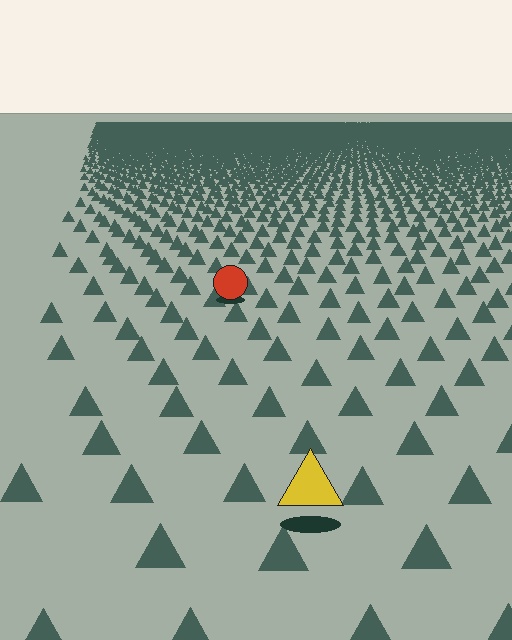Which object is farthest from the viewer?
The red circle is farthest from the viewer. It appears smaller and the ground texture around it is denser.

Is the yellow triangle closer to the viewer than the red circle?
Yes. The yellow triangle is closer — you can tell from the texture gradient: the ground texture is coarser near it.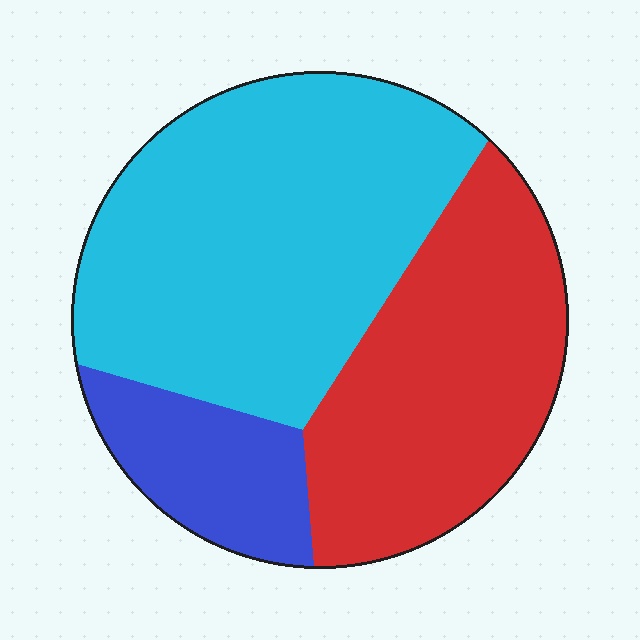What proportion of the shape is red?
Red covers about 35% of the shape.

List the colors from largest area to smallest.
From largest to smallest: cyan, red, blue.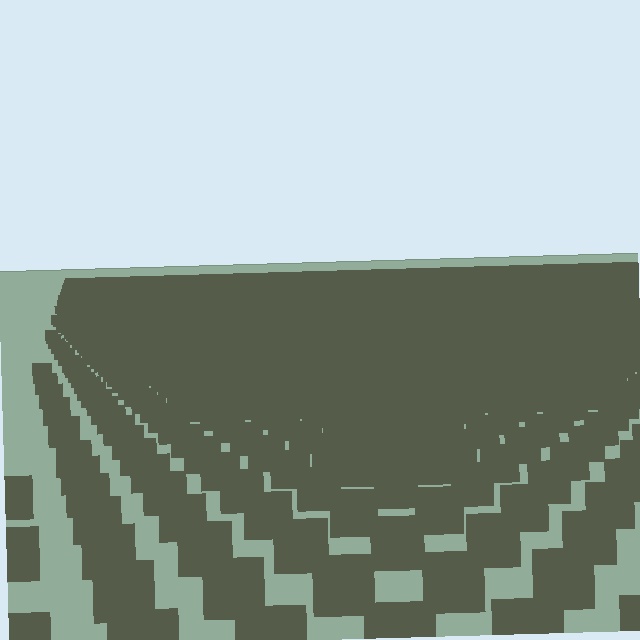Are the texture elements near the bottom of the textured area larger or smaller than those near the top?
Larger. Near the bottom, elements are closer to the viewer and appear at a bigger on-screen size.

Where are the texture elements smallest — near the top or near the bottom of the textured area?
Near the top.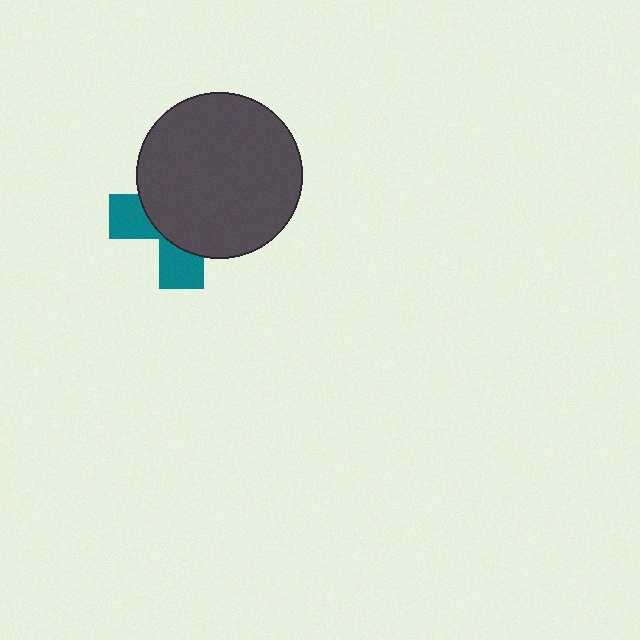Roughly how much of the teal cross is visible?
A small part of it is visible (roughly 33%).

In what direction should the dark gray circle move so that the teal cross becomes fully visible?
The dark gray circle should move toward the upper-right. That is the shortest direction to clear the overlap and leave the teal cross fully visible.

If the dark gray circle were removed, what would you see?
You would see the complete teal cross.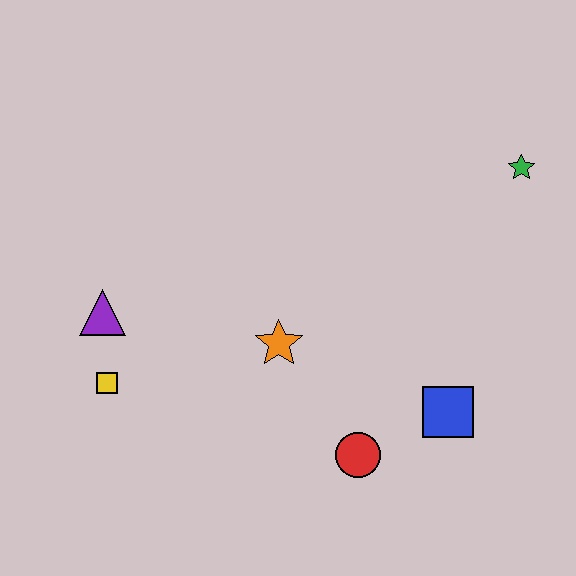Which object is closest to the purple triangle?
The yellow square is closest to the purple triangle.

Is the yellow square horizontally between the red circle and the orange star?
No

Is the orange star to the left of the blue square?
Yes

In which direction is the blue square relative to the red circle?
The blue square is to the right of the red circle.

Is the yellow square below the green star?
Yes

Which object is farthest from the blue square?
The purple triangle is farthest from the blue square.